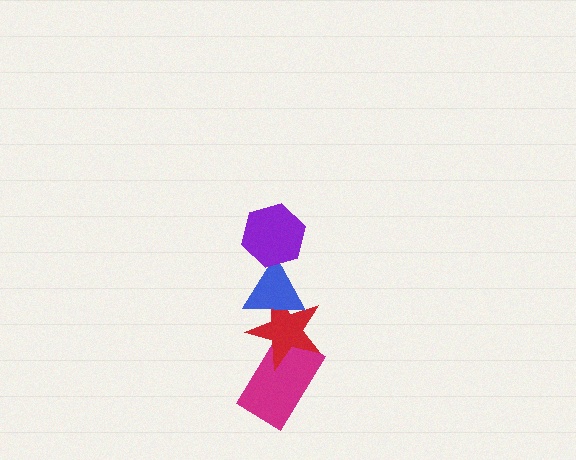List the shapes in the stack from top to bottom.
From top to bottom: the purple hexagon, the blue triangle, the red star, the magenta rectangle.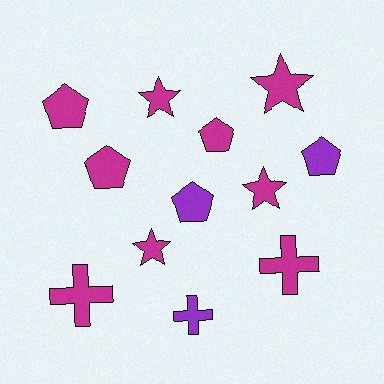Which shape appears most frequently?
Pentagon, with 5 objects.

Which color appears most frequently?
Magenta, with 9 objects.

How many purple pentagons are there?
There are 2 purple pentagons.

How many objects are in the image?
There are 12 objects.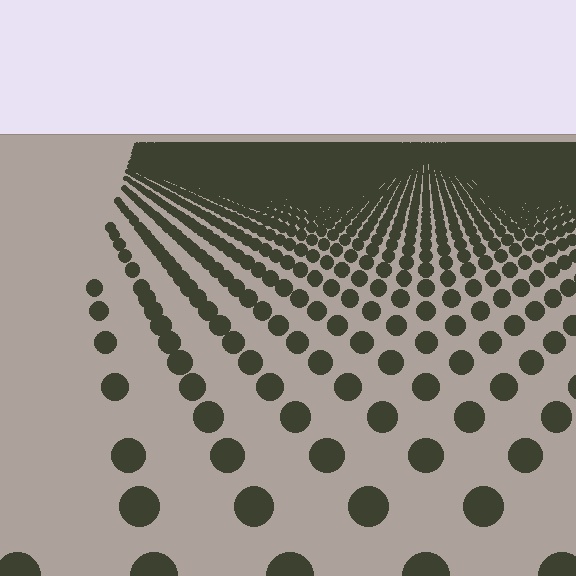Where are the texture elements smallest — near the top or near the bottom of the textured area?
Near the top.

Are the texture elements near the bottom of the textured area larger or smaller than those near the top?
Larger. Near the bottom, elements are closer to the viewer and appear at a bigger on-screen size.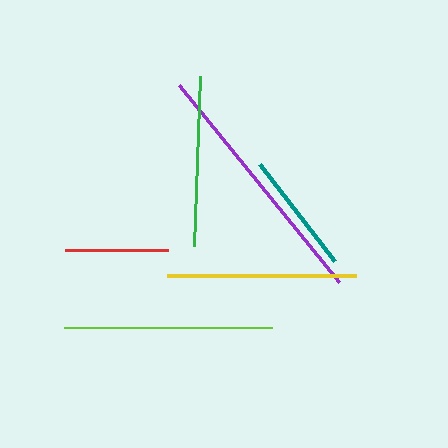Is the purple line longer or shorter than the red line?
The purple line is longer than the red line.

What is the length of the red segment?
The red segment is approximately 103 pixels long.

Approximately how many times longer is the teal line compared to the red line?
The teal line is approximately 1.2 times the length of the red line.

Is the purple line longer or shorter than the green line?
The purple line is longer than the green line.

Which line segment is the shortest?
The red line is the shortest at approximately 103 pixels.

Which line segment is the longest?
The purple line is the longest at approximately 253 pixels.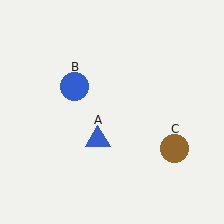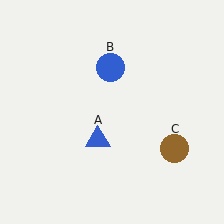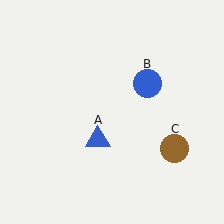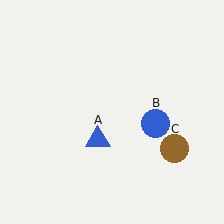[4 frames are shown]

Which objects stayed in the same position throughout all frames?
Blue triangle (object A) and brown circle (object C) remained stationary.